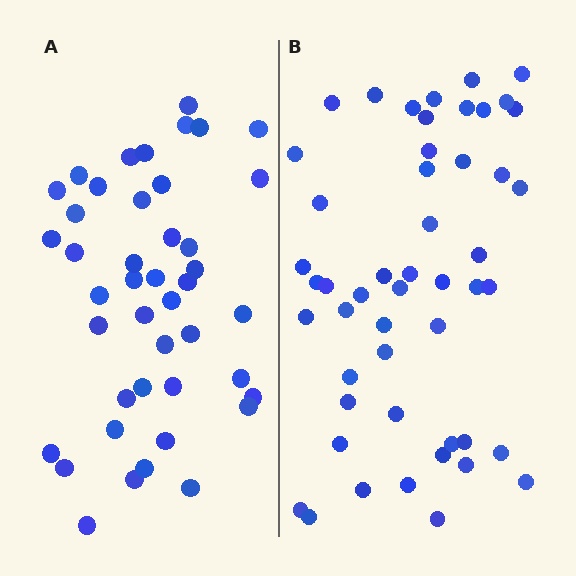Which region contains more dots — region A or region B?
Region B (the right region) has more dots.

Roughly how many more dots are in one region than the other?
Region B has roughly 8 or so more dots than region A.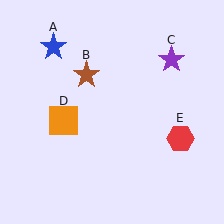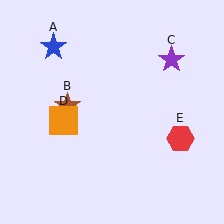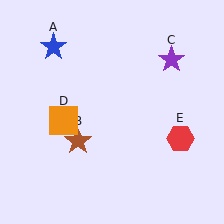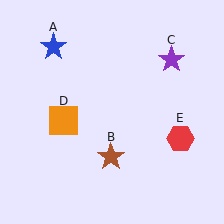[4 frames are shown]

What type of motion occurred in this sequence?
The brown star (object B) rotated counterclockwise around the center of the scene.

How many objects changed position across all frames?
1 object changed position: brown star (object B).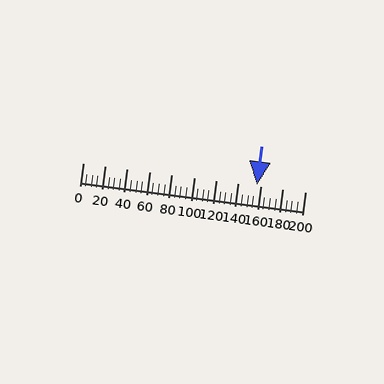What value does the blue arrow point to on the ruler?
The blue arrow points to approximately 157.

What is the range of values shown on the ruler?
The ruler shows values from 0 to 200.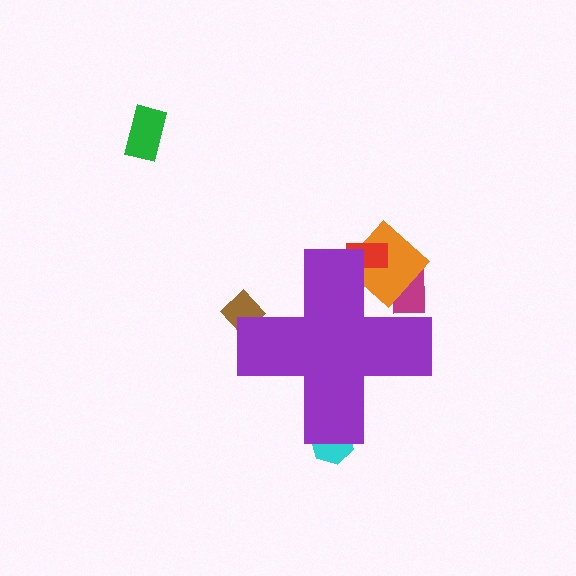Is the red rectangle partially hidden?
Yes, the red rectangle is partially hidden behind the purple cross.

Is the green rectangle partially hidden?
No, the green rectangle is fully visible.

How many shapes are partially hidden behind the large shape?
5 shapes are partially hidden.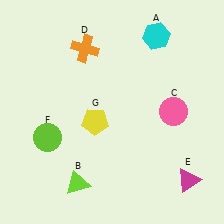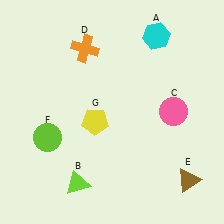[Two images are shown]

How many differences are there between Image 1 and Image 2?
There is 1 difference between the two images.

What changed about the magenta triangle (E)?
In Image 1, E is magenta. In Image 2, it changed to brown.